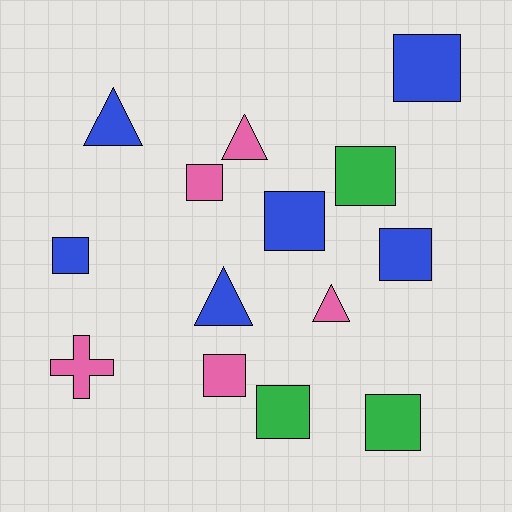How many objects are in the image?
There are 14 objects.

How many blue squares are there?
There are 4 blue squares.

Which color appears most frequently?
Blue, with 6 objects.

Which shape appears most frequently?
Square, with 9 objects.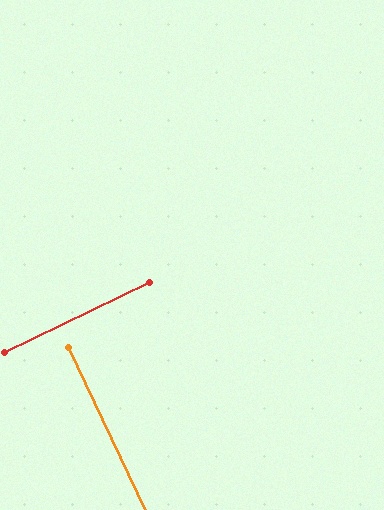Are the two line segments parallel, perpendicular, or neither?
Perpendicular — they meet at approximately 89°.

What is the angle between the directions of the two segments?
Approximately 89 degrees.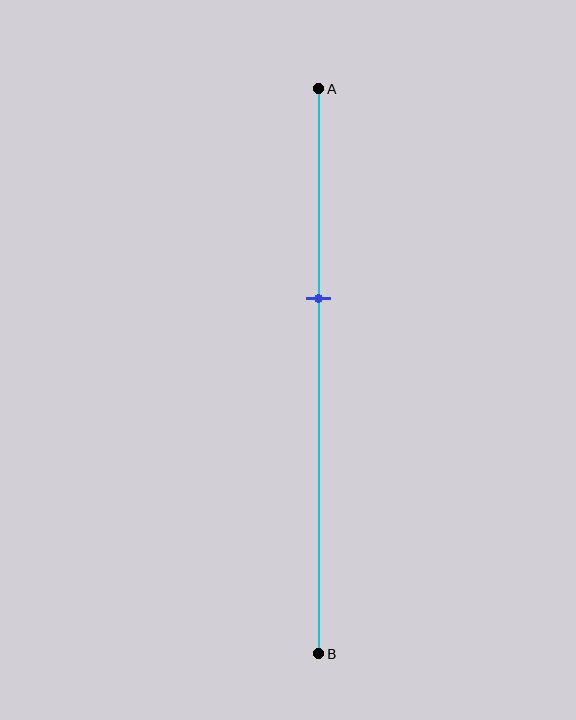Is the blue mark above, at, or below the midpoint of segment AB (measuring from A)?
The blue mark is above the midpoint of segment AB.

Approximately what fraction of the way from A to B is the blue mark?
The blue mark is approximately 35% of the way from A to B.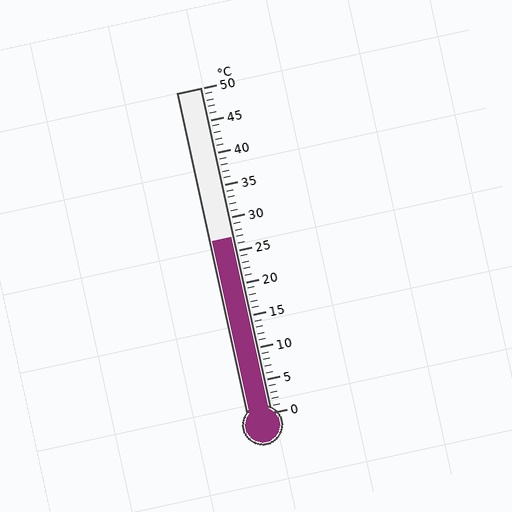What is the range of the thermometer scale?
The thermometer scale ranges from 0°C to 50°C.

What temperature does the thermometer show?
The thermometer shows approximately 27°C.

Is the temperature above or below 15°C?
The temperature is above 15°C.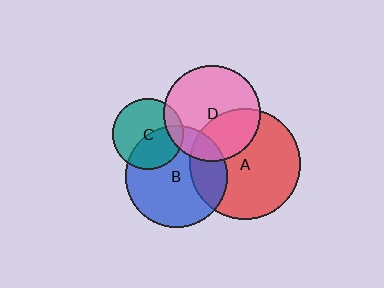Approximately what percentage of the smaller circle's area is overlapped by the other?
Approximately 15%.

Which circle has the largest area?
Circle A (red).